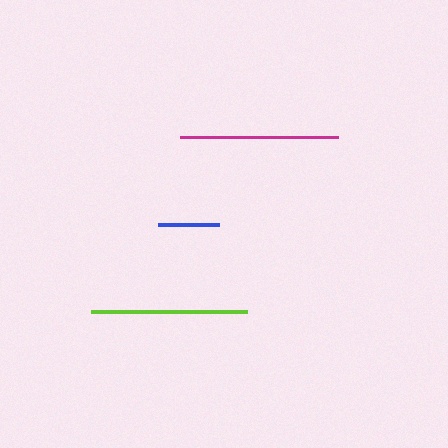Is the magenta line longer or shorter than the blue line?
The magenta line is longer than the blue line.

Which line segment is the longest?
The magenta line is the longest at approximately 159 pixels.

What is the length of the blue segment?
The blue segment is approximately 62 pixels long.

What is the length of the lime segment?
The lime segment is approximately 157 pixels long.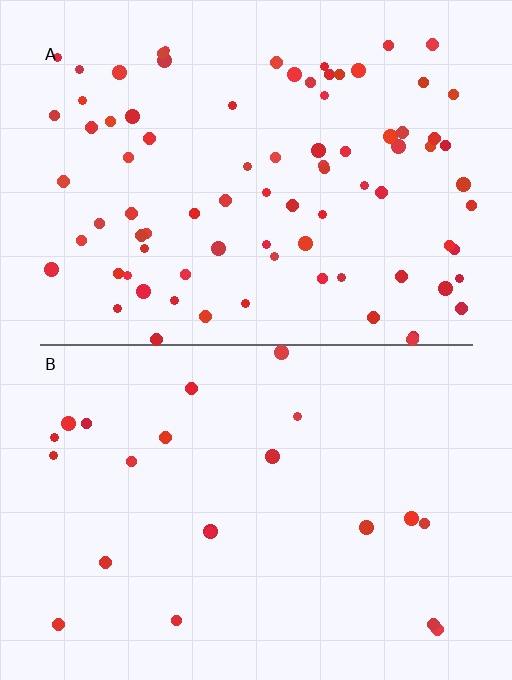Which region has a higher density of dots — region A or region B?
A (the top).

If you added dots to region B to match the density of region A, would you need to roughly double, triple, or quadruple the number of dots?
Approximately quadruple.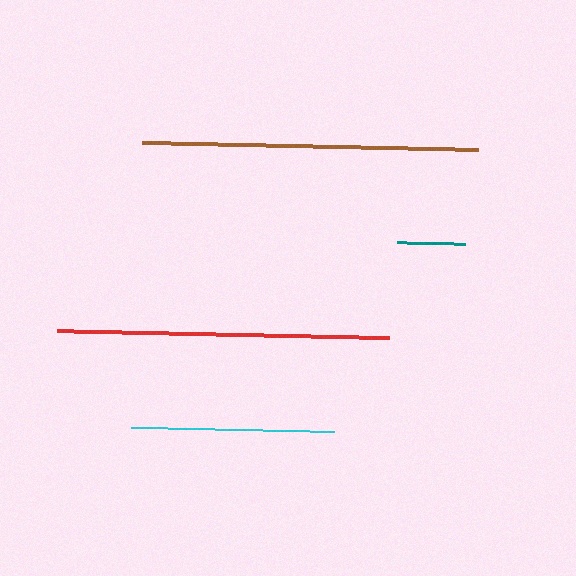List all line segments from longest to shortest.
From longest to shortest: brown, red, cyan, teal.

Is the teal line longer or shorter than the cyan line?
The cyan line is longer than the teal line.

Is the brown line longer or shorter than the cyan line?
The brown line is longer than the cyan line.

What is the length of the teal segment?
The teal segment is approximately 68 pixels long.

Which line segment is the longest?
The brown line is the longest at approximately 336 pixels.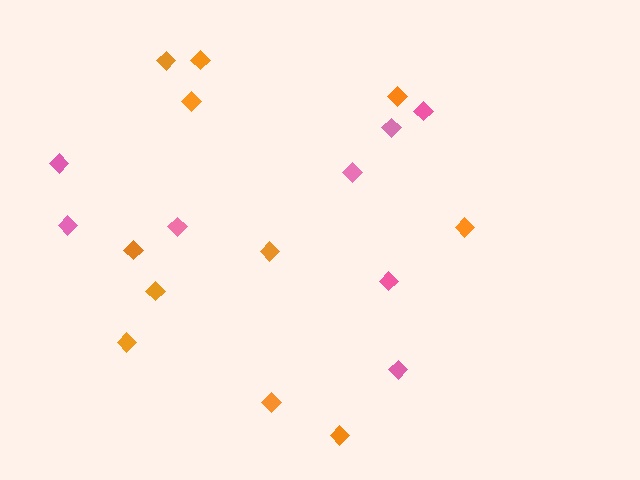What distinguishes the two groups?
There are 2 groups: one group of pink diamonds (8) and one group of orange diamonds (11).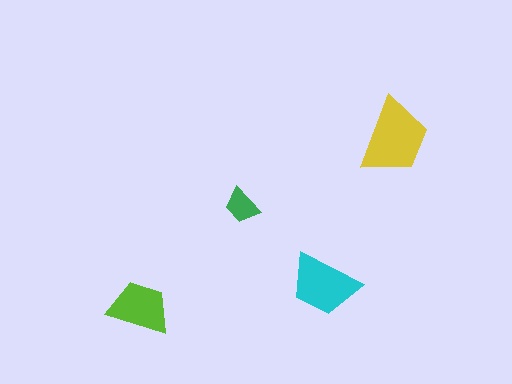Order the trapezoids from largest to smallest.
the yellow one, the cyan one, the lime one, the green one.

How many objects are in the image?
There are 4 objects in the image.